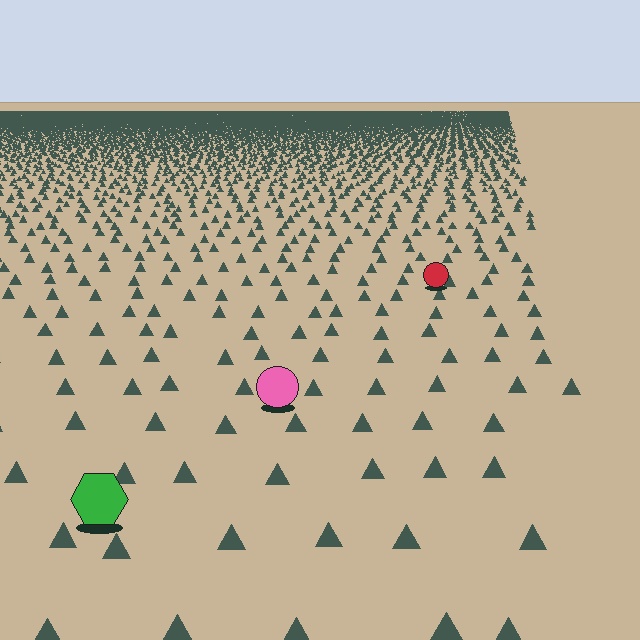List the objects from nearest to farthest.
From nearest to farthest: the green hexagon, the pink circle, the red circle.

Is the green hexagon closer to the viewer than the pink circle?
Yes. The green hexagon is closer — you can tell from the texture gradient: the ground texture is coarser near it.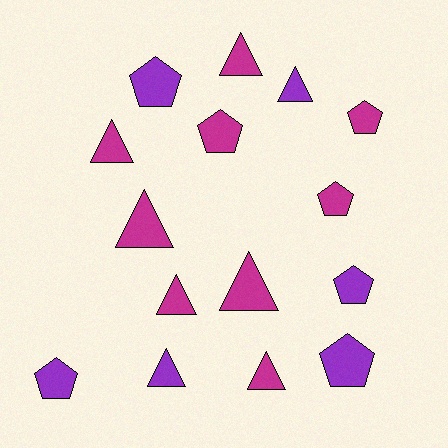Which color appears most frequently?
Magenta, with 9 objects.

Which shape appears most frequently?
Triangle, with 8 objects.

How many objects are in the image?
There are 15 objects.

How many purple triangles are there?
There are 2 purple triangles.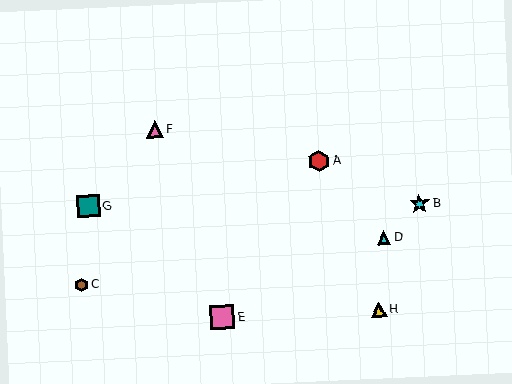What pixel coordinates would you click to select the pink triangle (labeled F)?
Click at (155, 130) to select the pink triangle F.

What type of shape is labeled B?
Shape B is a cyan star.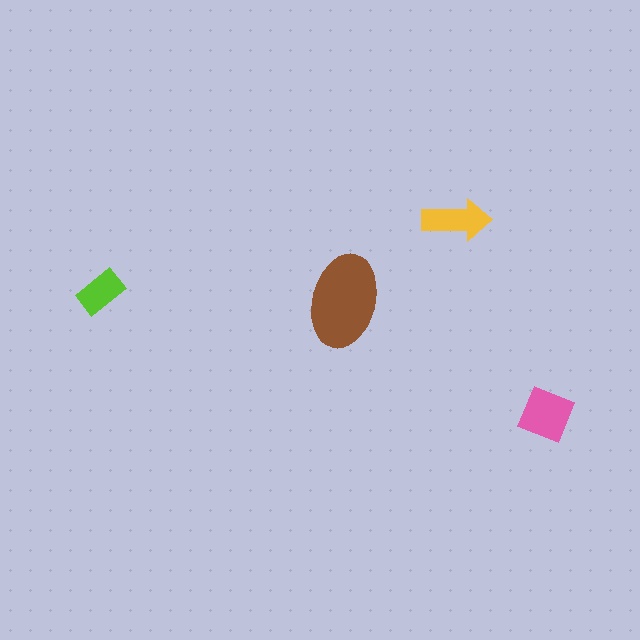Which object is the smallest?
The lime rectangle.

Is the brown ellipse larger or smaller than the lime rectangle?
Larger.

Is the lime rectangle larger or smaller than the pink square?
Smaller.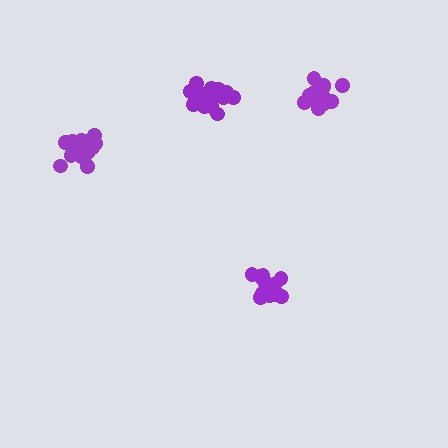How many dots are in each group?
Group 1: 15 dots, Group 2: 18 dots, Group 3: 15 dots, Group 4: 20 dots (68 total).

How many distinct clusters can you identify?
There are 4 distinct clusters.